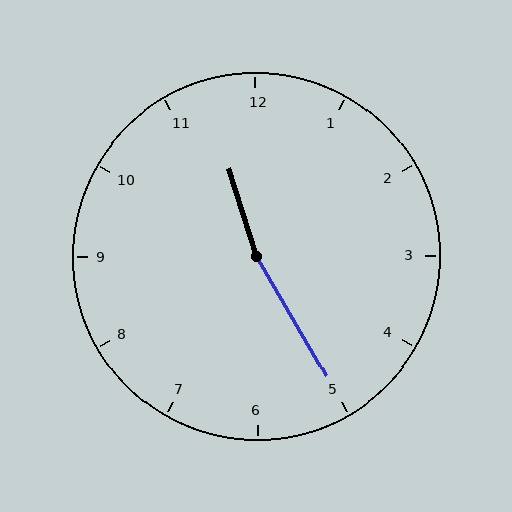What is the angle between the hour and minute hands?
Approximately 168 degrees.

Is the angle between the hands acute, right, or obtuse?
It is obtuse.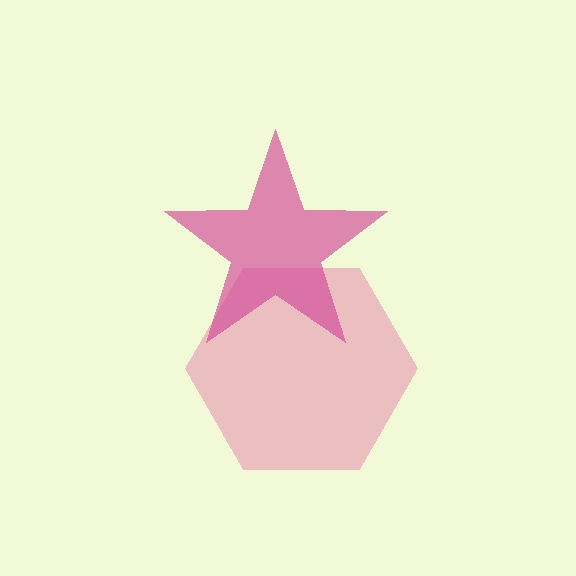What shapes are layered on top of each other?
The layered shapes are: a pink hexagon, a magenta star.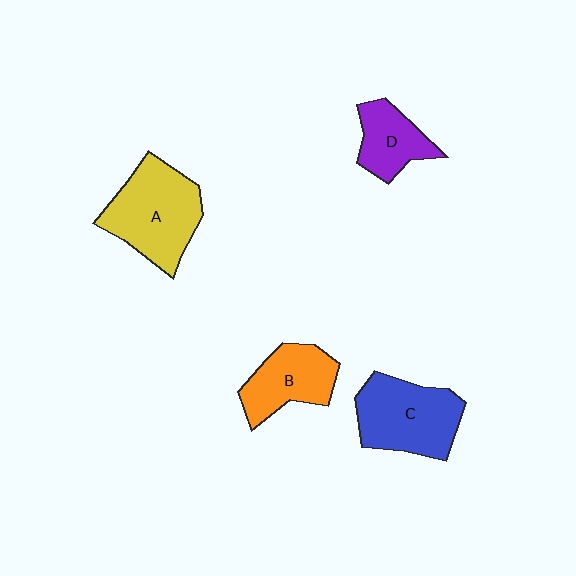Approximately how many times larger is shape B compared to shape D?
Approximately 1.2 times.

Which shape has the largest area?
Shape A (yellow).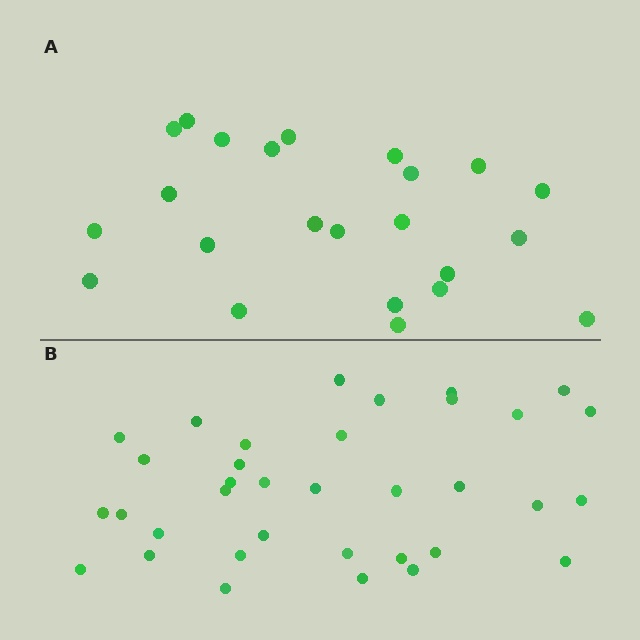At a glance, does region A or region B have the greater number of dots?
Region B (the bottom region) has more dots.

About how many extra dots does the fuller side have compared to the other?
Region B has roughly 12 or so more dots than region A.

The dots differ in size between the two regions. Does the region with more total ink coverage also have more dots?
No. Region A has more total ink coverage because its dots are larger, but region B actually contains more individual dots. Total area can be misleading — the number of items is what matters here.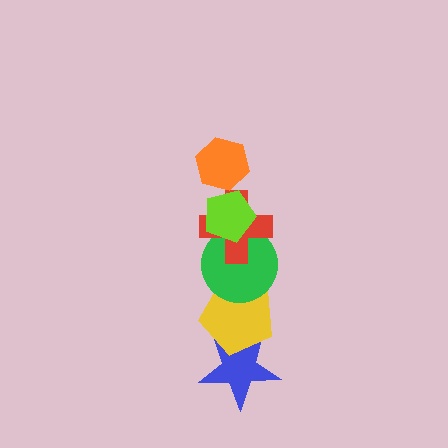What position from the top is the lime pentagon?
The lime pentagon is 2nd from the top.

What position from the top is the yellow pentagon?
The yellow pentagon is 5th from the top.